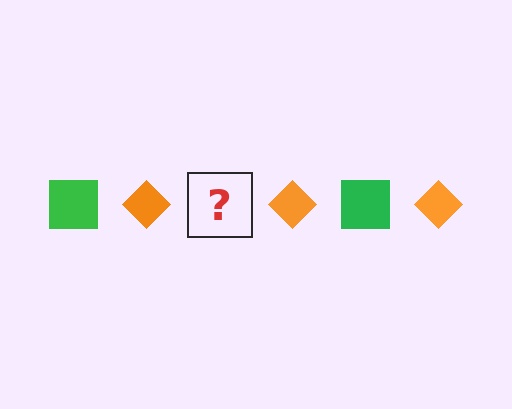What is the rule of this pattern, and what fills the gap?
The rule is that the pattern alternates between green square and orange diamond. The gap should be filled with a green square.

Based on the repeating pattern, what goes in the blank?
The blank should be a green square.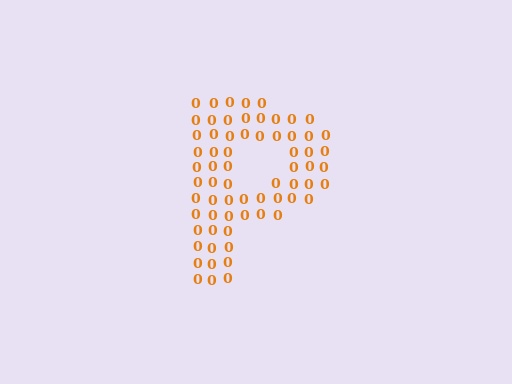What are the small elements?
The small elements are digit 0's.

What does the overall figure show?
The overall figure shows the letter P.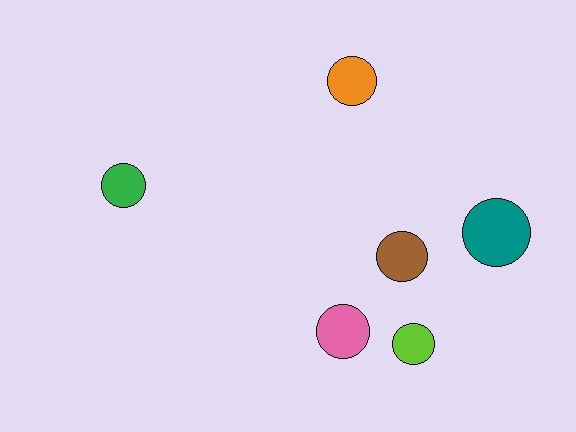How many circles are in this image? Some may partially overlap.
There are 6 circles.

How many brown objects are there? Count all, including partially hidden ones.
There is 1 brown object.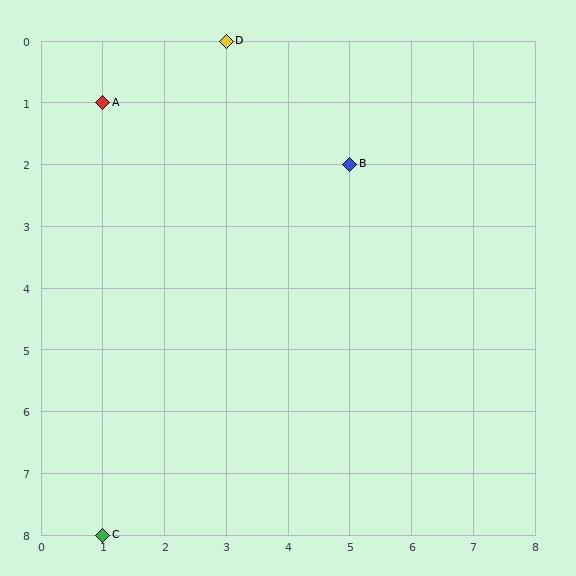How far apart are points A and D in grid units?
Points A and D are 2 columns and 1 row apart (about 2.2 grid units diagonally).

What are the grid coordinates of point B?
Point B is at grid coordinates (5, 2).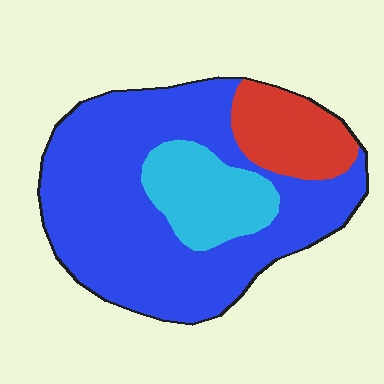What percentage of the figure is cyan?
Cyan covers 17% of the figure.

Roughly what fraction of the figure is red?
Red covers roughly 15% of the figure.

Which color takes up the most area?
Blue, at roughly 70%.